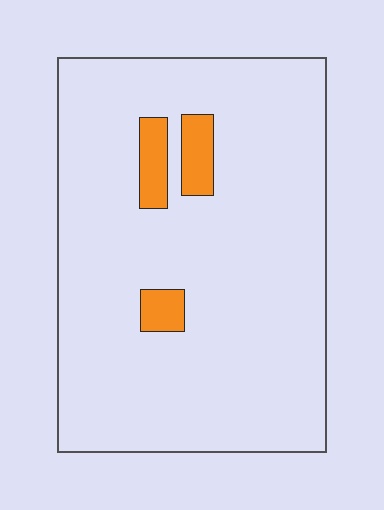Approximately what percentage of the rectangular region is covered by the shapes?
Approximately 5%.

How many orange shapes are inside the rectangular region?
3.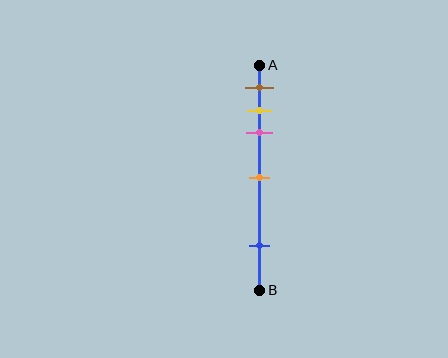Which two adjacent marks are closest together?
The yellow and pink marks are the closest adjacent pair.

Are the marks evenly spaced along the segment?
No, the marks are not evenly spaced.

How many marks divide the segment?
There are 5 marks dividing the segment.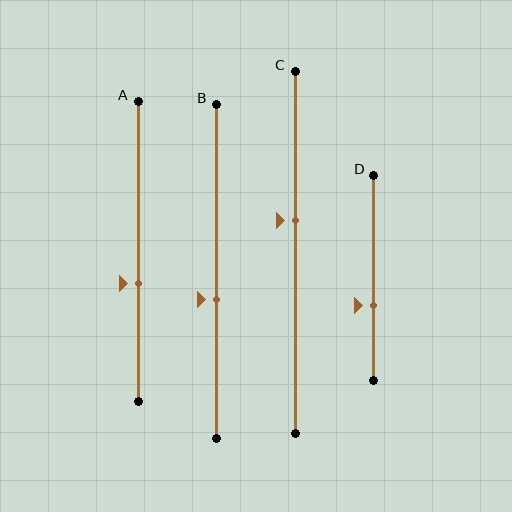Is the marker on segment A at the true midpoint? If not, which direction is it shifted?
No, the marker on segment A is shifted downward by about 11% of the segment length.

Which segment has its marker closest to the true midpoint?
Segment B has its marker closest to the true midpoint.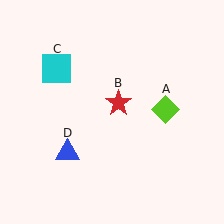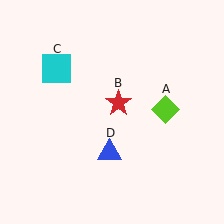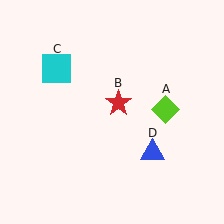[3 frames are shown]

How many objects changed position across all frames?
1 object changed position: blue triangle (object D).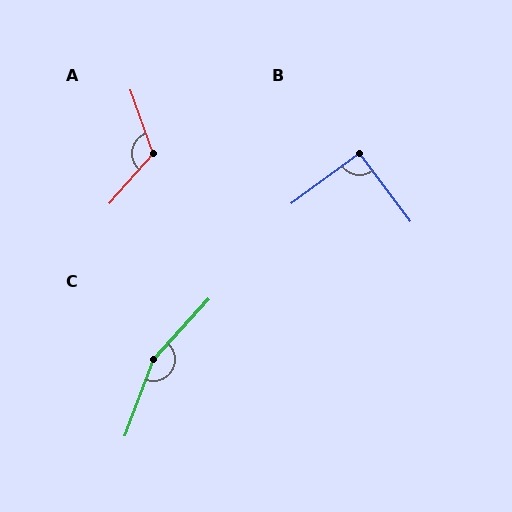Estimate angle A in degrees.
Approximately 119 degrees.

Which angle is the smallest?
B, at approximately 91 degrees.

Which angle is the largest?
C, at approximately 158 degrees.